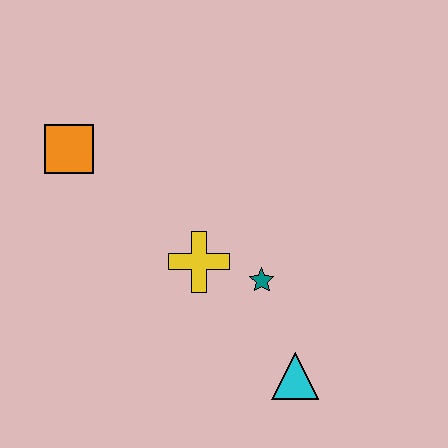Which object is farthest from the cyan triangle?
The orange square is farthest from the cyan triangle.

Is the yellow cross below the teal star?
No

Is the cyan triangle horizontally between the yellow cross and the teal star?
No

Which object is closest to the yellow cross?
The teal star is closest to the yellow cross.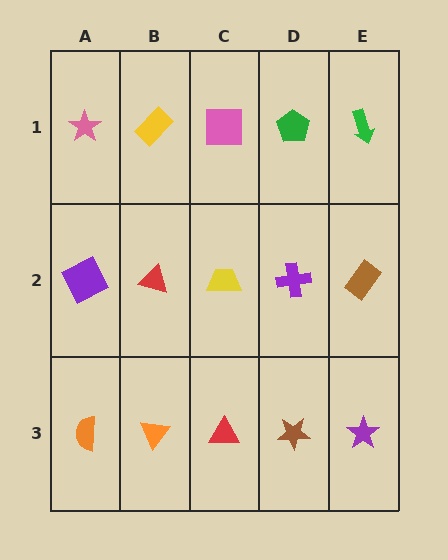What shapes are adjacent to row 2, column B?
A yellow rectangle (row 1, column B), an orange triangle (row 3, column B), a purple square (row 2, column A), a yellow trapezoid (row 2, column C).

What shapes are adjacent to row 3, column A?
A purple square (row 2, column A), an orange triangle (row 3, column B).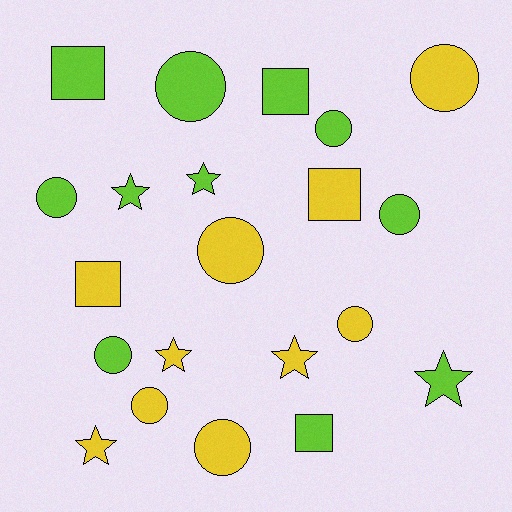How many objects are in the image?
There are 21 objects.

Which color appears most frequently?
Lime, with 11 objects.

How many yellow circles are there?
There are 5 yellow circles.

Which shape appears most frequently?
Circle, with 10 objects.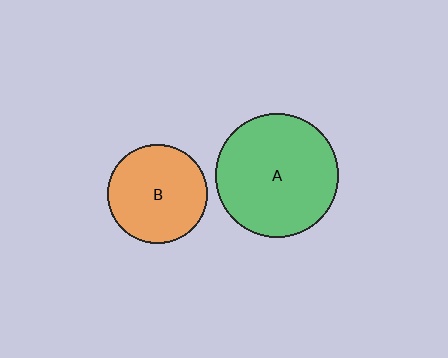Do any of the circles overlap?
No, none of the circles overlap.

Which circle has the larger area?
Circle A (green).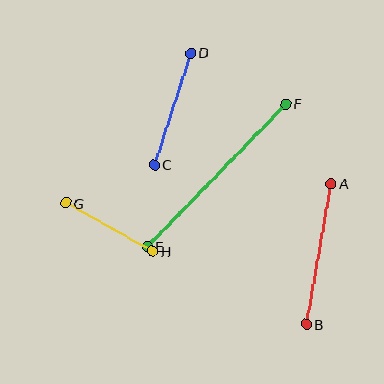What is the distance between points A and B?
The distance is approximately 143 pixels.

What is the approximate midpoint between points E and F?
The midpoint is at approximately (216, 175) pixels.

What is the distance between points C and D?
The distance is approximately 117 pixels.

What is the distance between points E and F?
The distance is approximately 199 pixels.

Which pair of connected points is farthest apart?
Points E and F are farthest apart.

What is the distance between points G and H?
The distance is approximately 99 pixels.